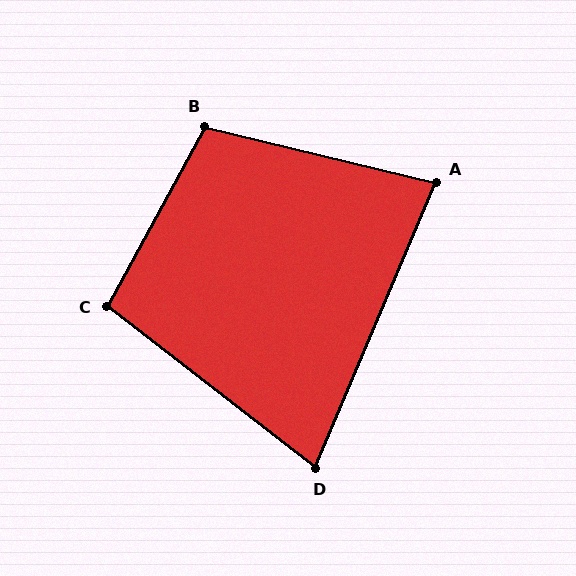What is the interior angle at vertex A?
Approximately 81 degrees (acute).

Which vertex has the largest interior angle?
B, at approximately 105 degrees.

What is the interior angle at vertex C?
Approximately 99 degrees (obtuse).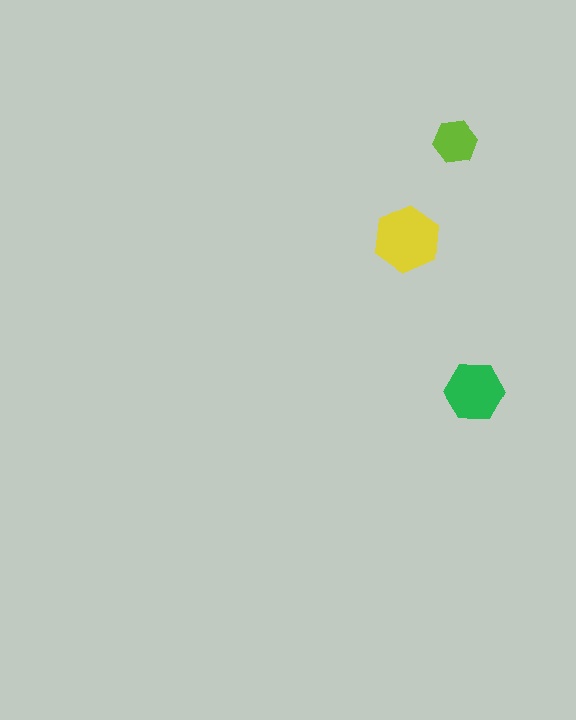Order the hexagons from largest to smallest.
the yellow one, the green one, the lime one.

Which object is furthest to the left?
The yellow hexagon is leftmost.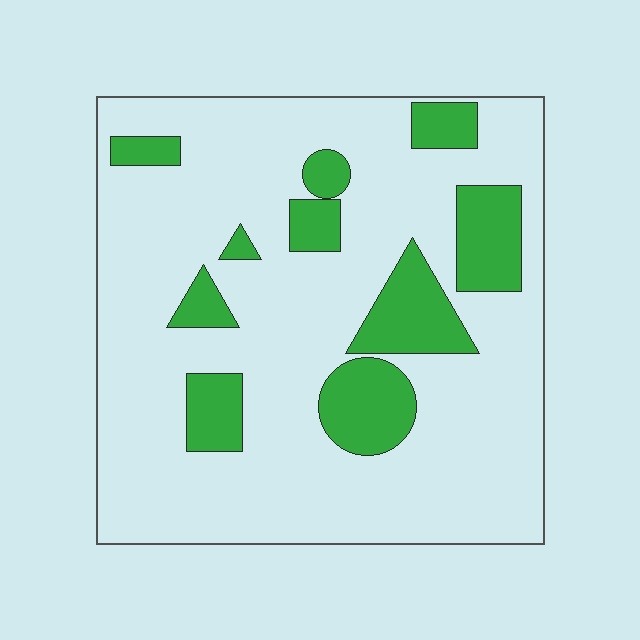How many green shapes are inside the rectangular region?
10.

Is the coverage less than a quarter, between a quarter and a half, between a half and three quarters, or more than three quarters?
Less than a quarter.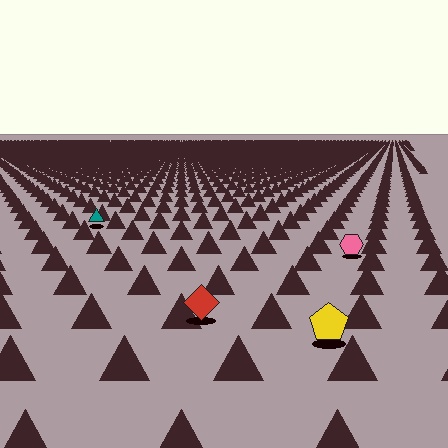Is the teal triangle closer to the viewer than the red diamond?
No. The red diamond is closer — you can tell from the texture gradient: the ground texture is coarser near it.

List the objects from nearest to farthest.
From nearest to farthest: the yellow pentagon, the red diamond, the pink hexagon, the teal triangle.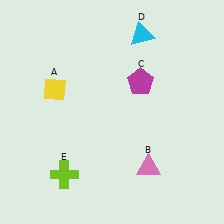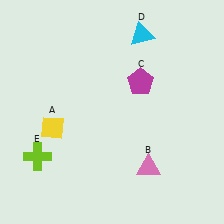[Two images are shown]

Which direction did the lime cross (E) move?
The lime cross (E) moved left.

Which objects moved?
The objects that moved are: the yellow diamond (A), the lime cross (E).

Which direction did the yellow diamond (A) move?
The yellow diamond (A) moved down.